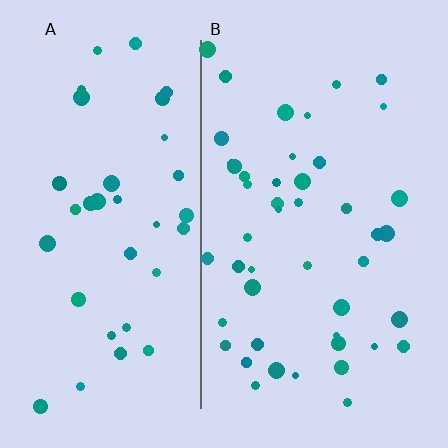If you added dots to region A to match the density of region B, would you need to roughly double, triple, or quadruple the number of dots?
Approximately double.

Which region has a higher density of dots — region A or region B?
B (the right).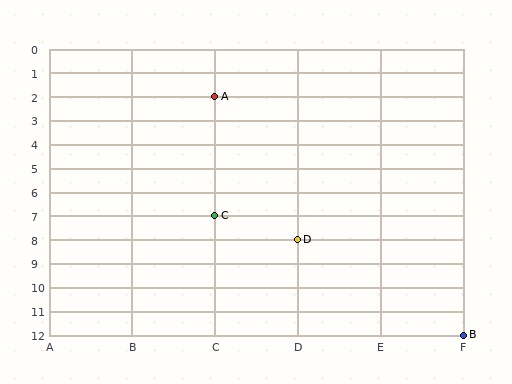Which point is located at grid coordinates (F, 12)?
Point B is at (F, 12).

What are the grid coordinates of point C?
Point C is at grid coordinates (C, 7).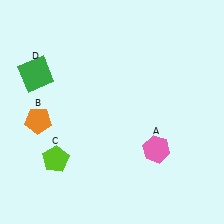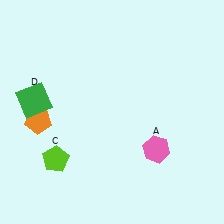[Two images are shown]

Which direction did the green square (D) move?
The green square (D) moved down.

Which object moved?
The green square (D) moved down.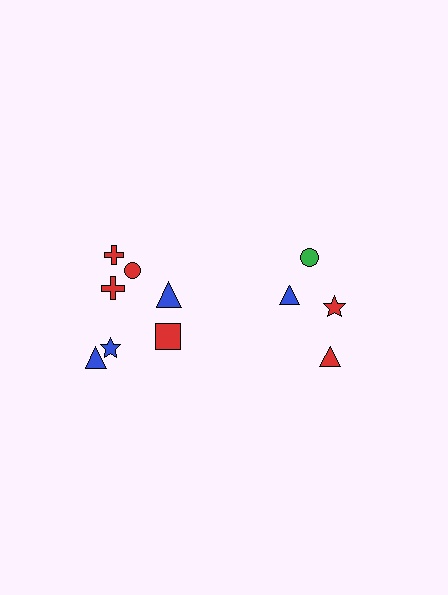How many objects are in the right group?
There are 4 objects.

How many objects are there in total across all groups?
There are 11 objects.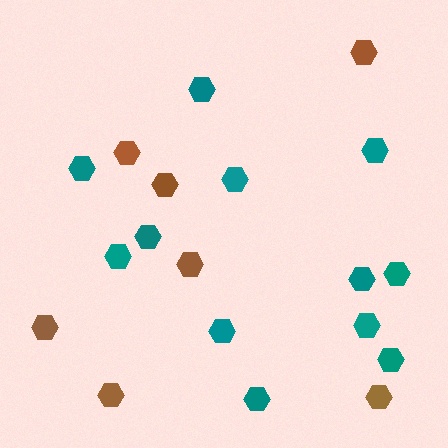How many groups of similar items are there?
There are 2 groups: one group of teal hexagons (12) and one group of brown hexagons (7).